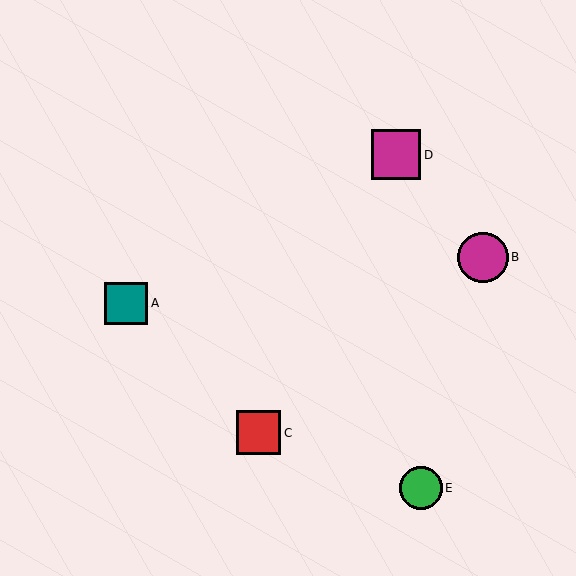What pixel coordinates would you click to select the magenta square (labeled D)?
Click at (396, 155) to select the magenta square D.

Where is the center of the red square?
The center of the red square is at (259, 433).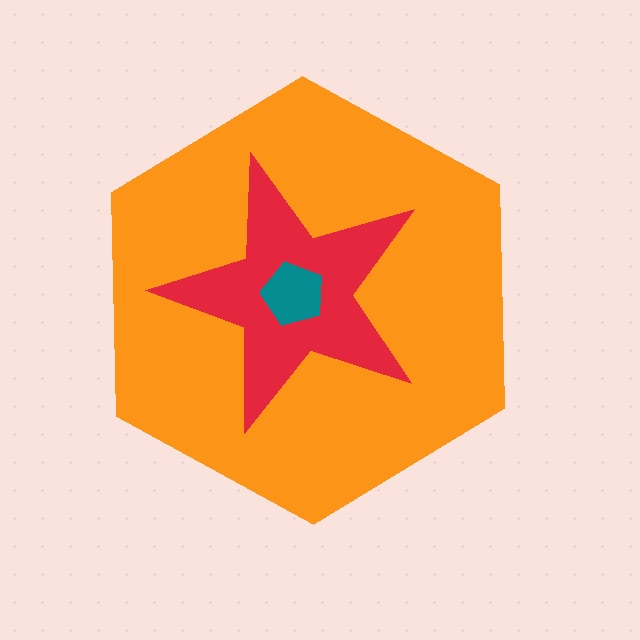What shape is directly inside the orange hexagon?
The red star.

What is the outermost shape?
The orange hexagon.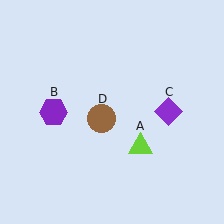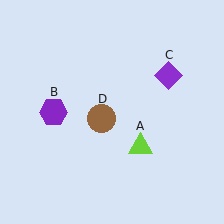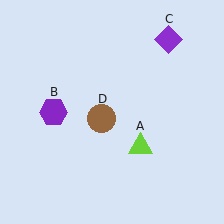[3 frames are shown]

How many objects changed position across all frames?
1 object changed position: purple diamond (object C).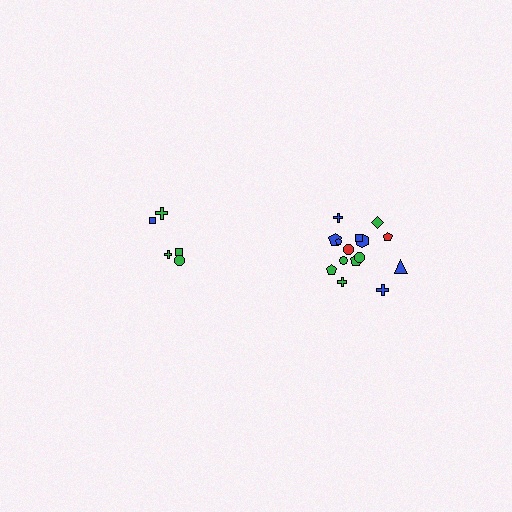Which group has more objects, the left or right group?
The right group.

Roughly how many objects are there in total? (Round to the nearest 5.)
Roughly 20 objects in total.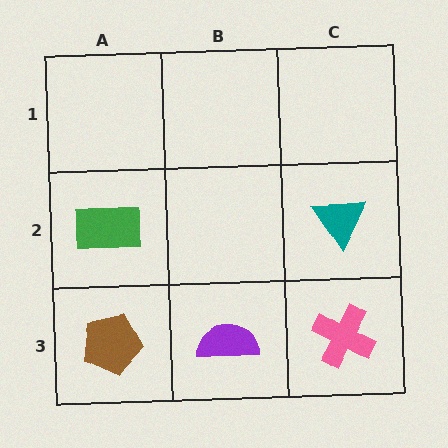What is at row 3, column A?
A brown pentagon.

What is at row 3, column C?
A pink cross.